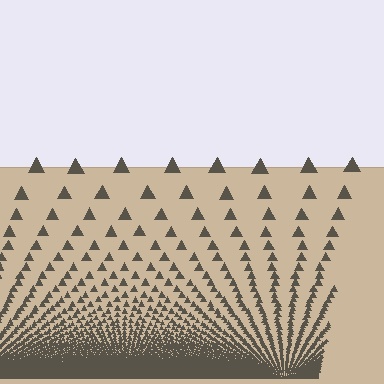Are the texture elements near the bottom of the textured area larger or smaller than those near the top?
Smaller. The gradient is inverted — elements near the bottom are smaller and denser.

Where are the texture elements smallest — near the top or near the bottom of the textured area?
Near the bottom.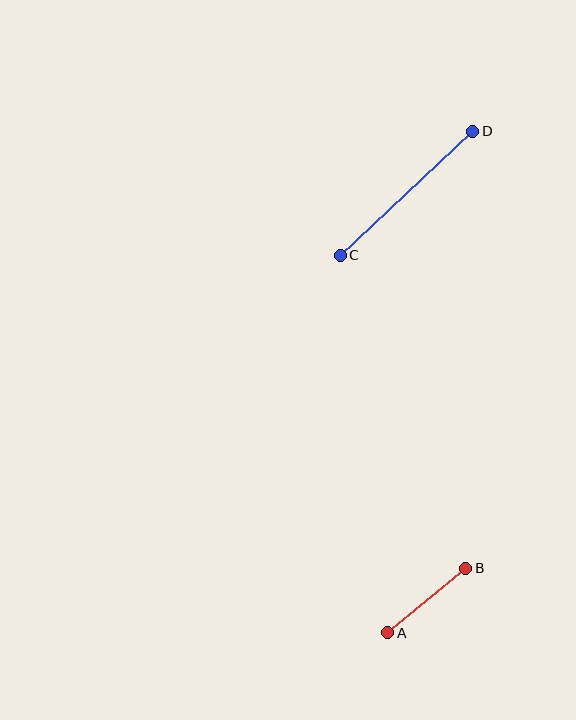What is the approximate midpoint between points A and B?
The midpoint is at approximately (427, 601) pixels.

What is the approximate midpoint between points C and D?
The midpoint is at approximately (407, 193) pixels.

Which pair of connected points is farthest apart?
Points C and D are farthest apart.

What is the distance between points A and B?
The distance is approximately 102 pixels.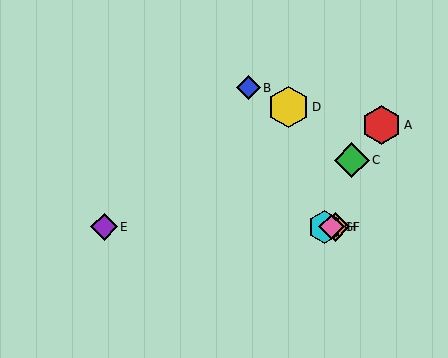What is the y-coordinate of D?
Object D is at y≈107.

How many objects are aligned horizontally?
4 objects (E, F, G, H) are aligned horizontally.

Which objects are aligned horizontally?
Objects E, F, G, H are aligned horizontally.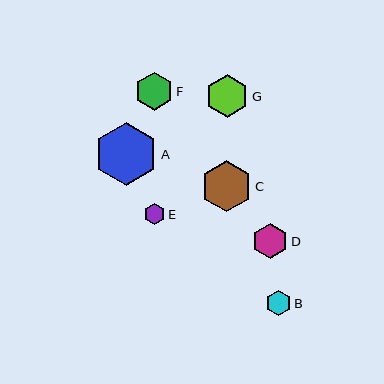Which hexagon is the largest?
Hexagon A is the largest with a size of approximately 64 pixels.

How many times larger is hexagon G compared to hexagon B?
Hexagon G is approximately 1.7 times the size of hexagon B.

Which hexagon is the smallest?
Hexagon E is the smallest with a size of approximately 21 pixels.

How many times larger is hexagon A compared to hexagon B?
Hexagon A is approximately 2.5 times the size of hexagon B.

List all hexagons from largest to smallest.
From largest to smallest: A, C, G, F, D, B, E.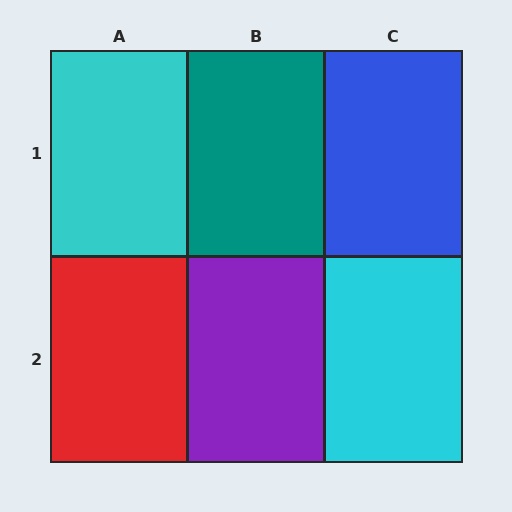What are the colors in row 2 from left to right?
Red, purple, cyan.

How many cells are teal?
1 cell is teal.